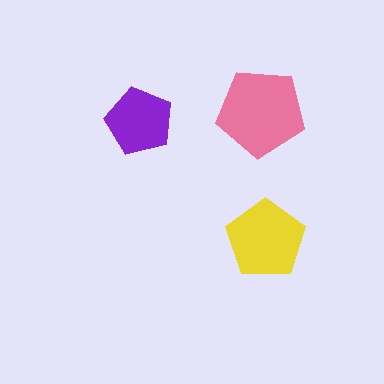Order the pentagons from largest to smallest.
the pink one, the yellow one, the purple one.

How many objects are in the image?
There are 3 objects in the image.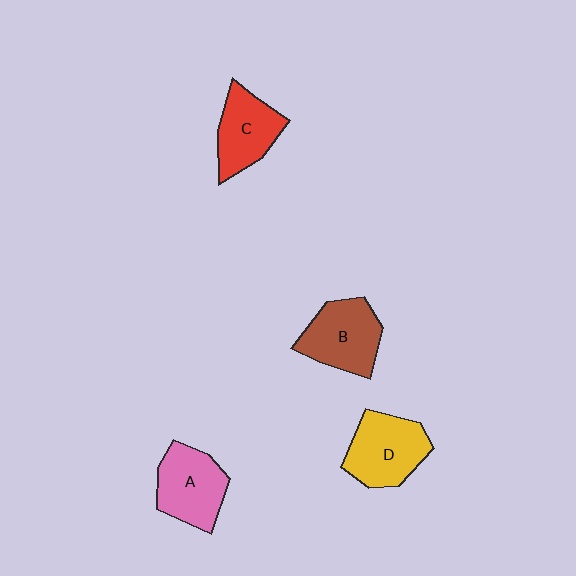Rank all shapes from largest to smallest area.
From largest to smallest: D (yellow), B (brown), A (pink), C (red).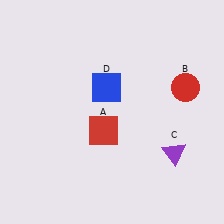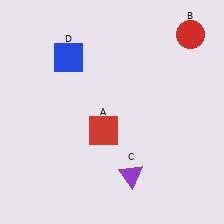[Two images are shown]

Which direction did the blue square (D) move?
The blue square (D) moved left.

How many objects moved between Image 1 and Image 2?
3 objects moved between the two images.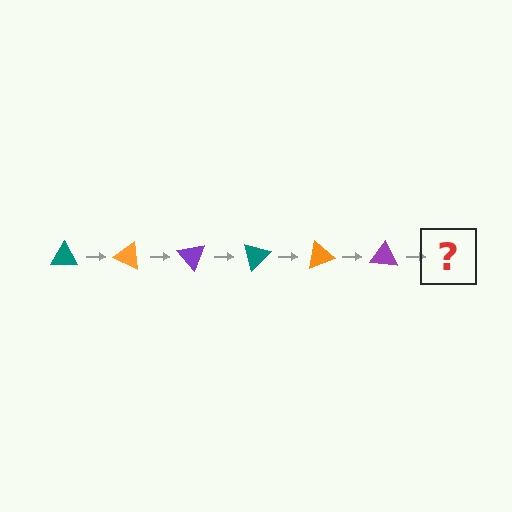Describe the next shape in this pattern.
It should be a teal triangle, rotated 150 degrees from the start.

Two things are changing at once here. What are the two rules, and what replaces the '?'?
The two rules are that it rotates 25 degrees each step and the color cycles through teal, orange, and purple. The '?' should be a teal triangle, rotated 150 degrees from the start.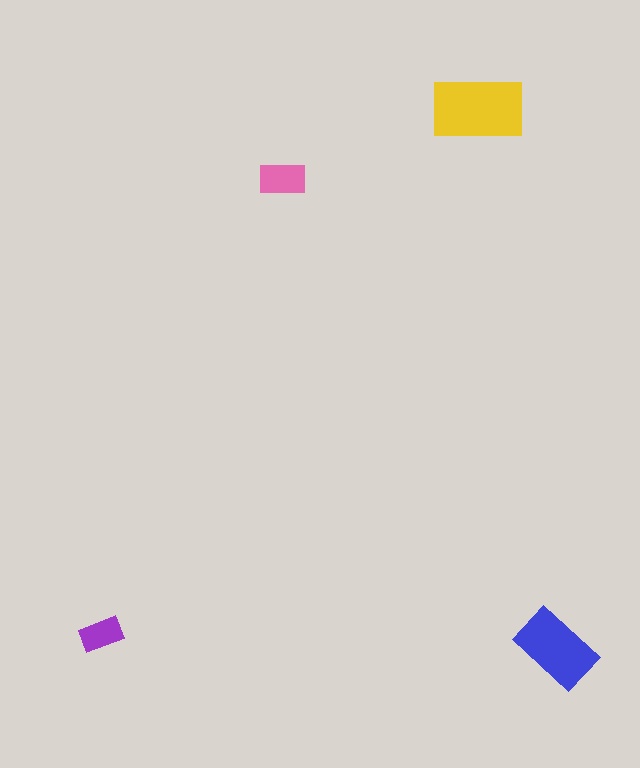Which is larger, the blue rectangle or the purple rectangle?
The blue one.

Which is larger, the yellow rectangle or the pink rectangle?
The yellow one.